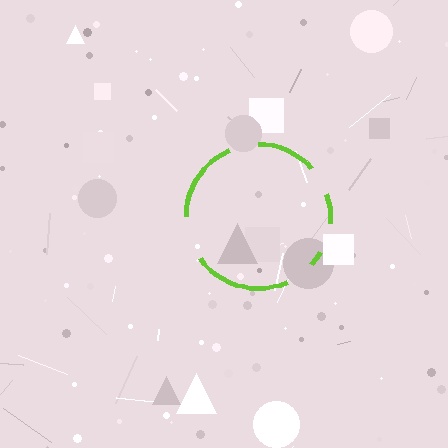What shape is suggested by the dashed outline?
The dashed outline suggests a circle.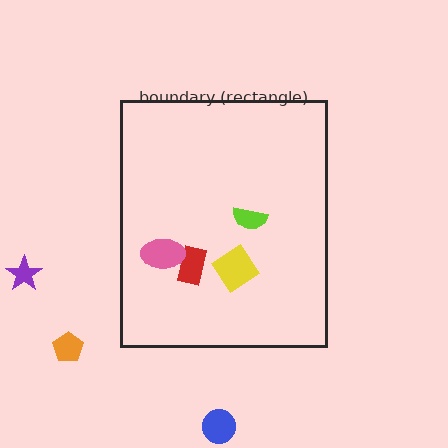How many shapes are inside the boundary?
4 inside, 3 outside.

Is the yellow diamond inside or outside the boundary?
Inside.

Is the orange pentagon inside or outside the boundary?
Outside.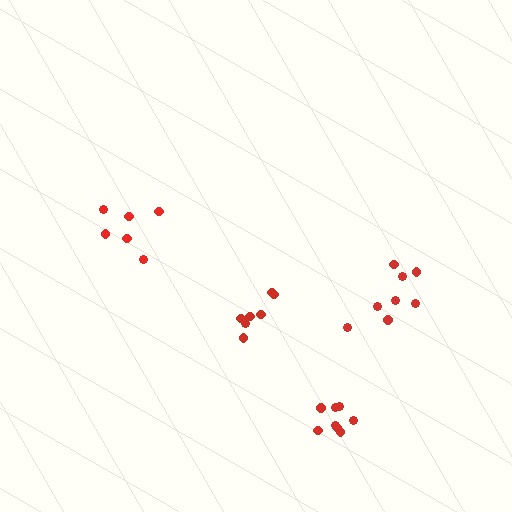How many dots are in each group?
Group 1: 6 dots, Group 2: 8 dots, Group 3: 7 dots, Group 4: 8 dots (29 total).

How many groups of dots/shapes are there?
There are 4 groups.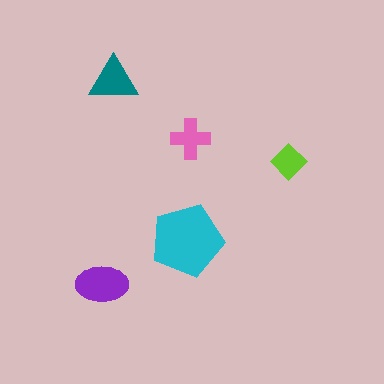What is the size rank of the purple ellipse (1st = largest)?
2nd.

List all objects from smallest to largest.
The lime diamond, the pink cross, the teal triangle, the purple ellipse, the cyan pentagon.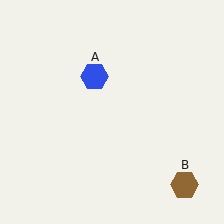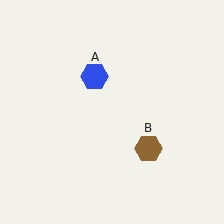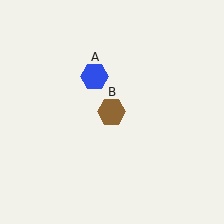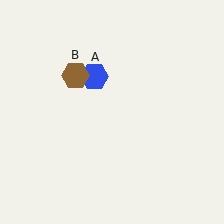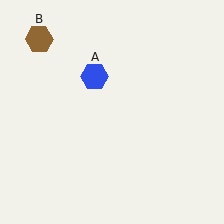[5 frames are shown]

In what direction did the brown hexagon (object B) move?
The brown hexagon (object B) moved up and to the left.